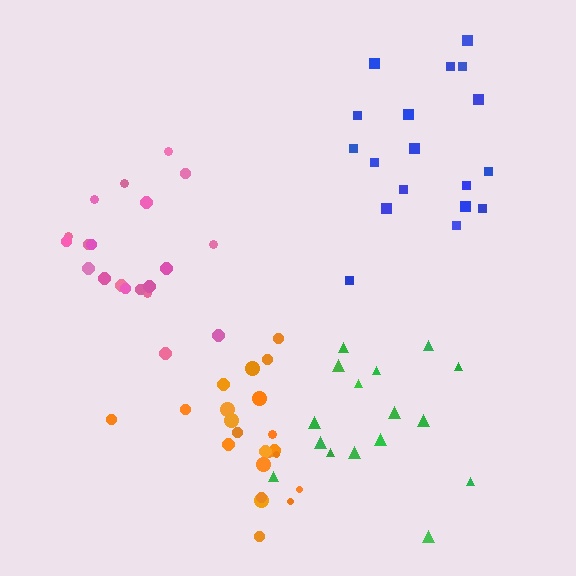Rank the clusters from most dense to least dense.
orange, pink, blue, green.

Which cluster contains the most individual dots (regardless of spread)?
Orange (22).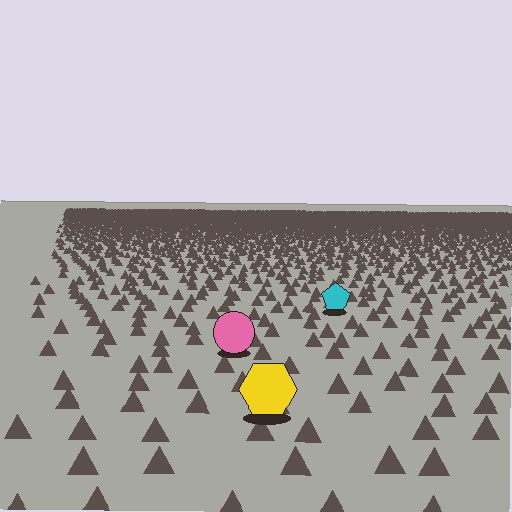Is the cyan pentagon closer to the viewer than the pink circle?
No. The pink circle is closer — you can tell from the texture gradient: the ground texture is coarser near it.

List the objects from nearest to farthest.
From nearest to farthest: the yellow hexagon, the pink circle, the cyan pentagon.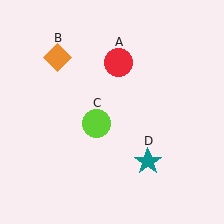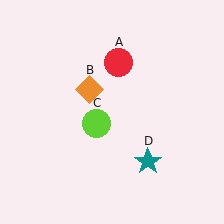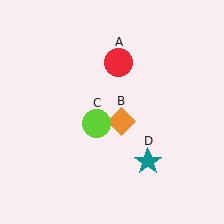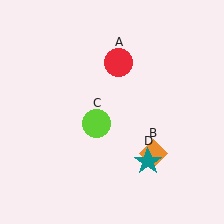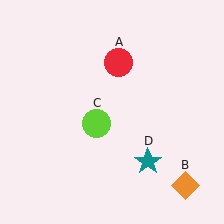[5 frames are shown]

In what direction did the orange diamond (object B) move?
The orange diamond (object B) moved down and to the right.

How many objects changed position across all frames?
1 object changed position: orange diamond (object B).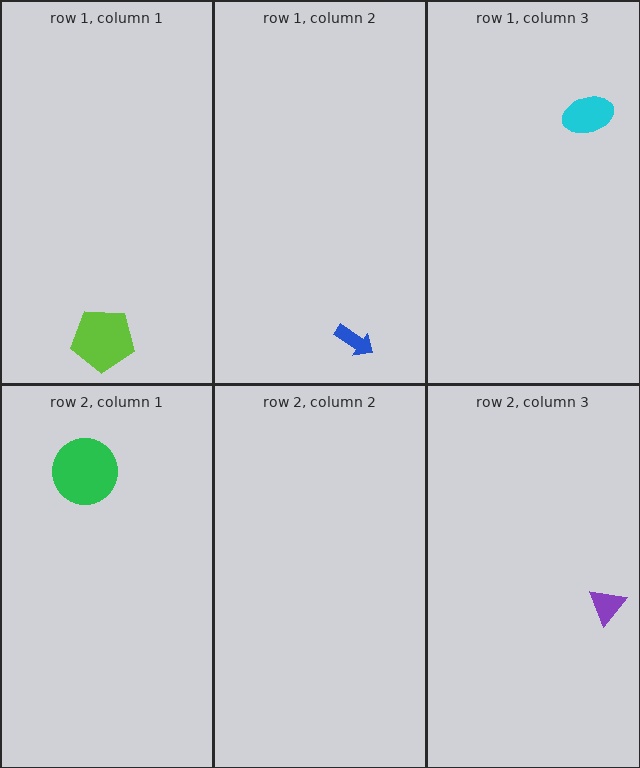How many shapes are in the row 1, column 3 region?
1.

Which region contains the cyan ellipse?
The row 1, column 3 region.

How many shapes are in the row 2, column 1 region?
1.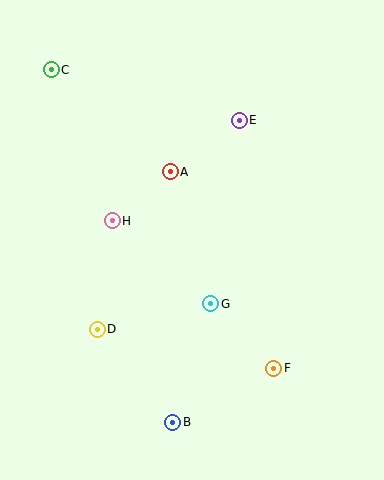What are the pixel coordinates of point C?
Point C is at (51, 70).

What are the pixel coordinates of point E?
Point E is at (239, 120).